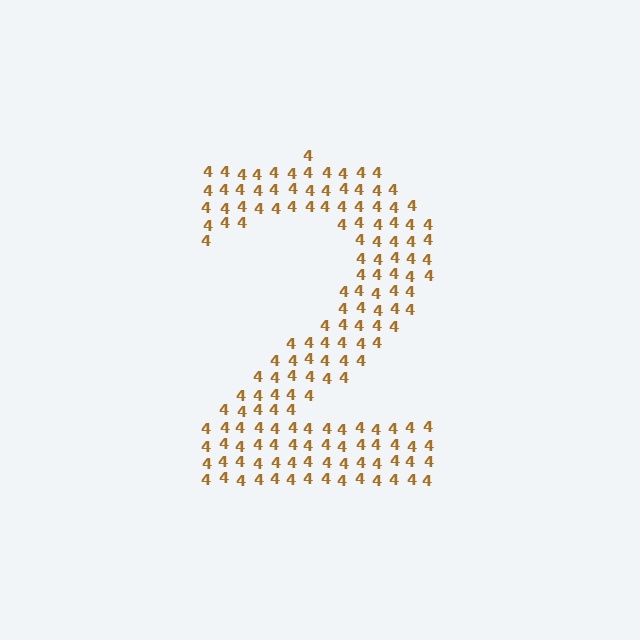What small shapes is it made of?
It is made of small digit 4's.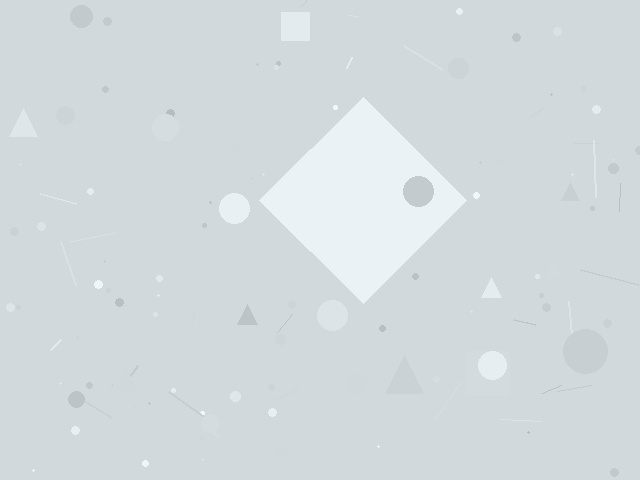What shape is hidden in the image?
A diamond is hidden in the image.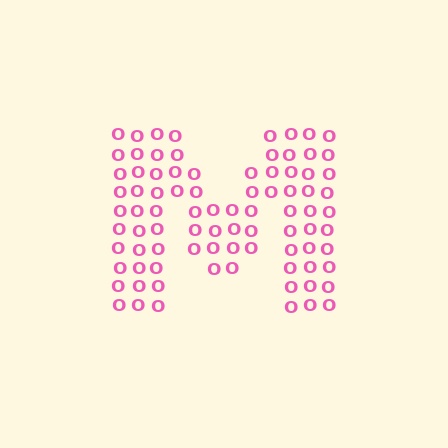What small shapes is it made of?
It is made of small letter O's.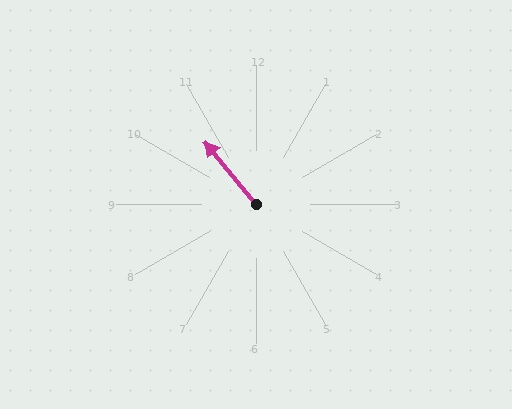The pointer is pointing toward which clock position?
Roughly 11 o'clock.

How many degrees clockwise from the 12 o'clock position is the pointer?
Approximately 321 degrees.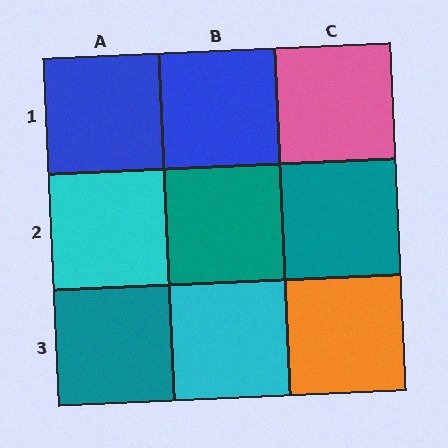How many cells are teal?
3 cells are teal.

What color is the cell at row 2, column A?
Cyan.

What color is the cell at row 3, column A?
Teal.